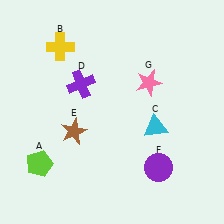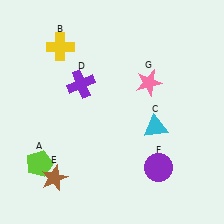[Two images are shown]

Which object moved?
The brown star (E) moved down.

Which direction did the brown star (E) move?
The brown star (E) moved down.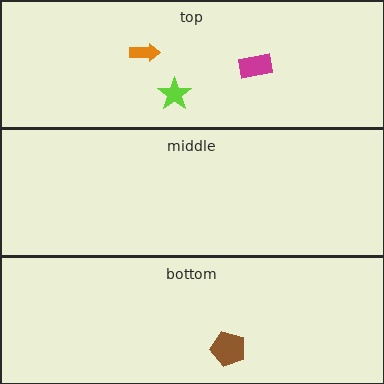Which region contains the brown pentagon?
The bottom region.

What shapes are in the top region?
The magenta rectangle, the lime star, the orange arrow.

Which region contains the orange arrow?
The top region.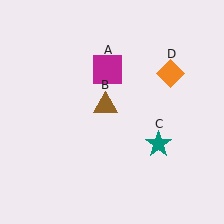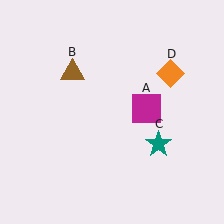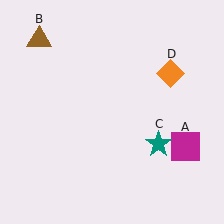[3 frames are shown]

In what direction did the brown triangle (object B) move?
The brown triangle (object B) moved up and to the left.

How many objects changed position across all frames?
2 objects changed position: magenta square (object A), brown triangle (object B).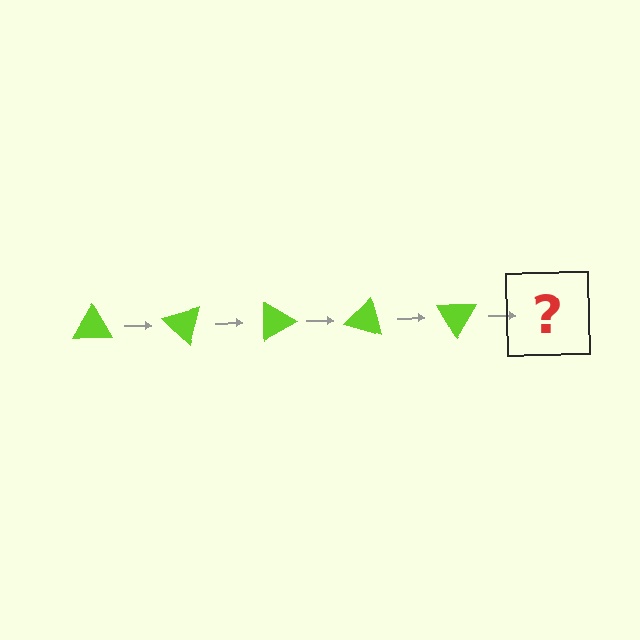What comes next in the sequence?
The next element should be a lime triangle rotated 225 degrees.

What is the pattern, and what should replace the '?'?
The pattern is that the triangle rotates 45 degrees each step. The '?' should be a lime triangle rotated 225 degrees.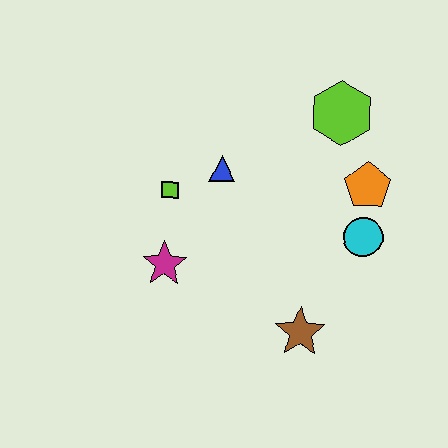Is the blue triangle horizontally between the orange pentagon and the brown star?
No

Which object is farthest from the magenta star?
The lime hexagon is farthest from the magenta star.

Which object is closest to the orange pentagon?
The cyan circle is closest to the orange pentagon.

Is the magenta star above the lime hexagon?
No